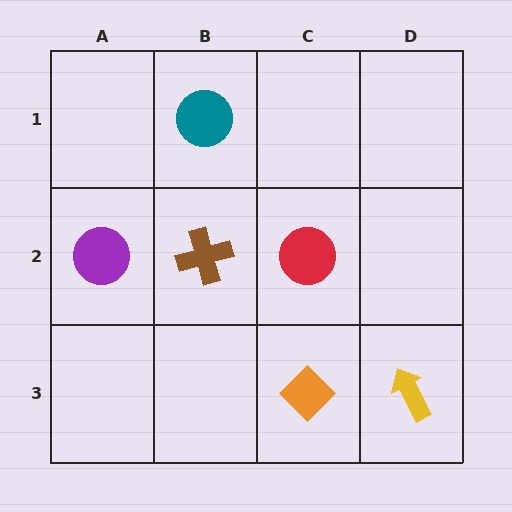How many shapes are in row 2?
3 shapes.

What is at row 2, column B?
A brown cross.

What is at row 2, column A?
A purple circle.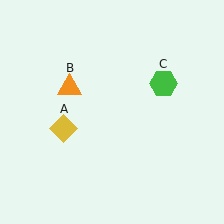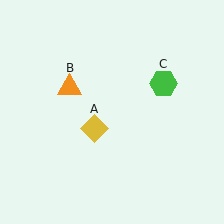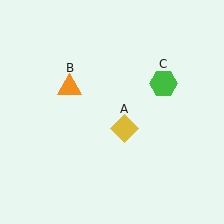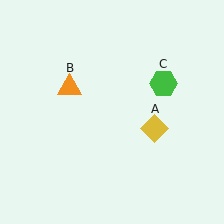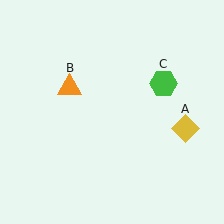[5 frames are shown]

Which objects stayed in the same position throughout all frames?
Orange triangle (object B) and green hexagon (object C) remained stationary.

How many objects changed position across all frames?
1 object changed position: yellow diamond (object A).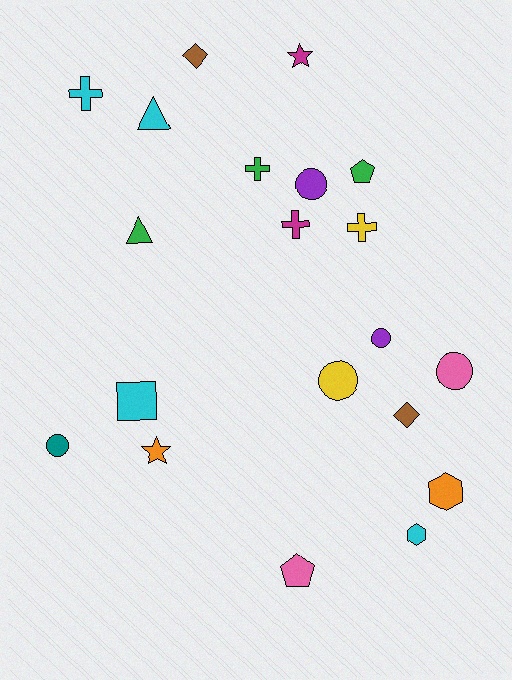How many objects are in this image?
There are 20 objects.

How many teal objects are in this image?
There is 1 teal object.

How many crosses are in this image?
There are 4 crosses.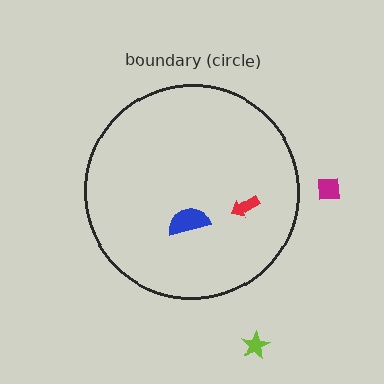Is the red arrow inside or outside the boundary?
Inside.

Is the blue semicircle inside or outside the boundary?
Inside.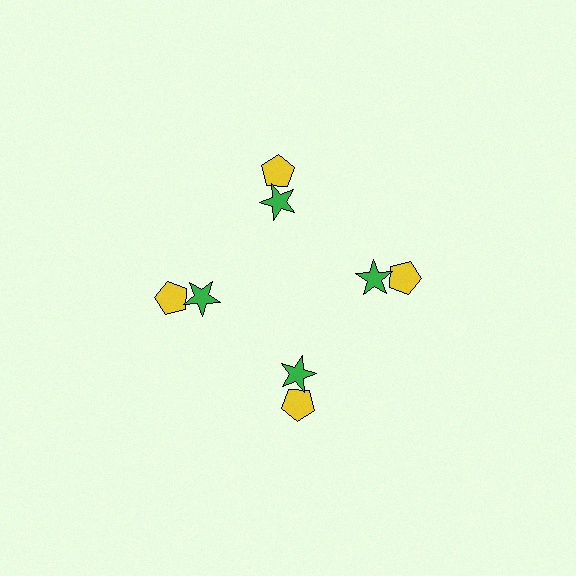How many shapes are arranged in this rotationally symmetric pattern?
There are 8 shapes, arranged in 4 groups of 2.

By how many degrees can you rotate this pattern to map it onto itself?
The pattern maps onto itself every 90 degrees of rotation.